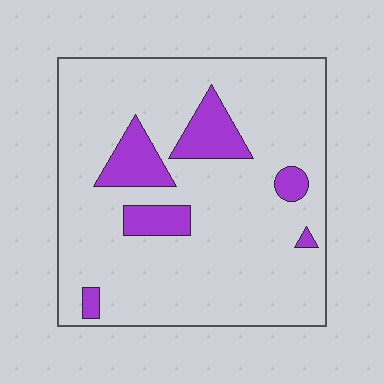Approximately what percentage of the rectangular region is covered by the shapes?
Approximately 15%.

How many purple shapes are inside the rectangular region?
6.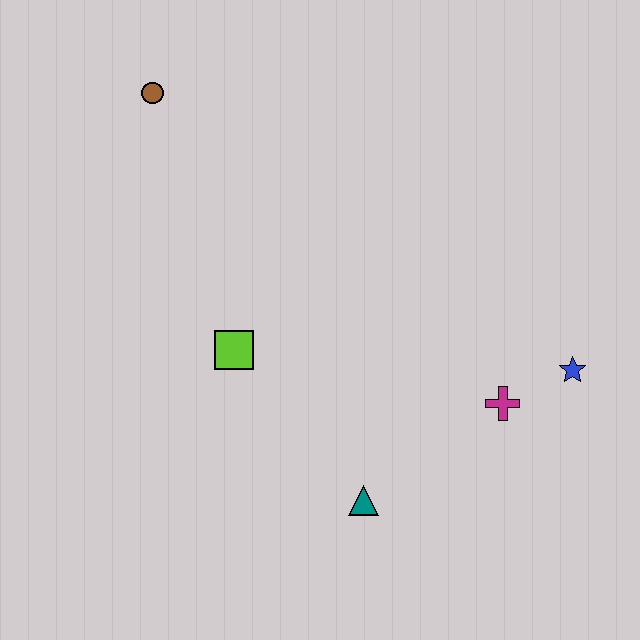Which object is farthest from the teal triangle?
The brown circle is farthest from the teal triangle.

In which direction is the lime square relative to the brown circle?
The lime square is below the brown circle.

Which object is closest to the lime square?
The teal triangle is closest to the lime square.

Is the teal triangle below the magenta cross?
Yes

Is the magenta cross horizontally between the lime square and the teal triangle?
No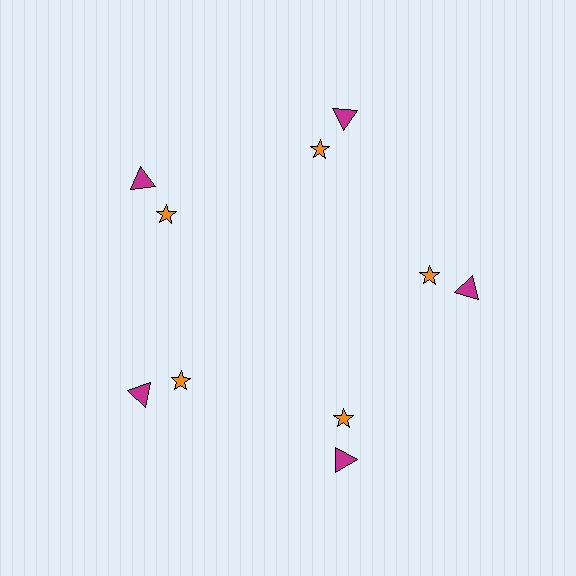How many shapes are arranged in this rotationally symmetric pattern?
There are 10 shapes, arranged in 5 groups of 2.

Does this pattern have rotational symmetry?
Yes, this pattern has 5-fold rotational symmetry. It looks the same after rotating 72 degrees around the center.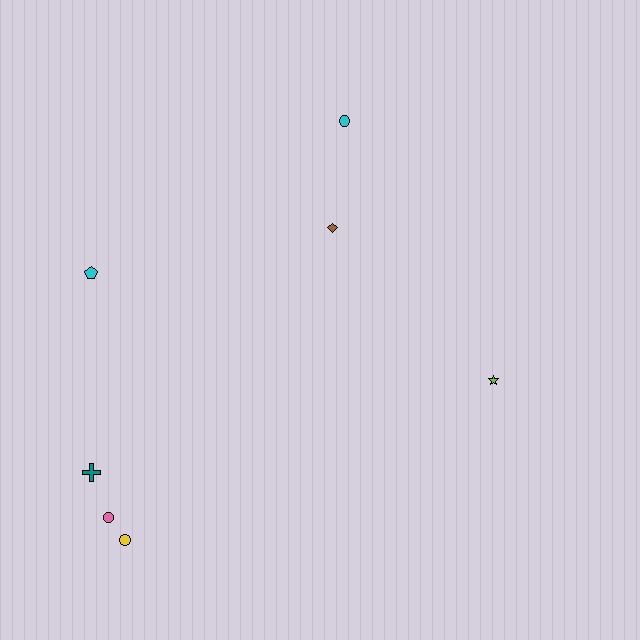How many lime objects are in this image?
There is 1 lime object.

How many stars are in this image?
There is 1 star.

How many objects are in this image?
There are 7 objects.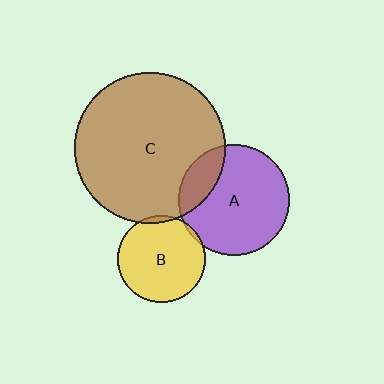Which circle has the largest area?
Circle C (brown).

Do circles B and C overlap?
Yes.